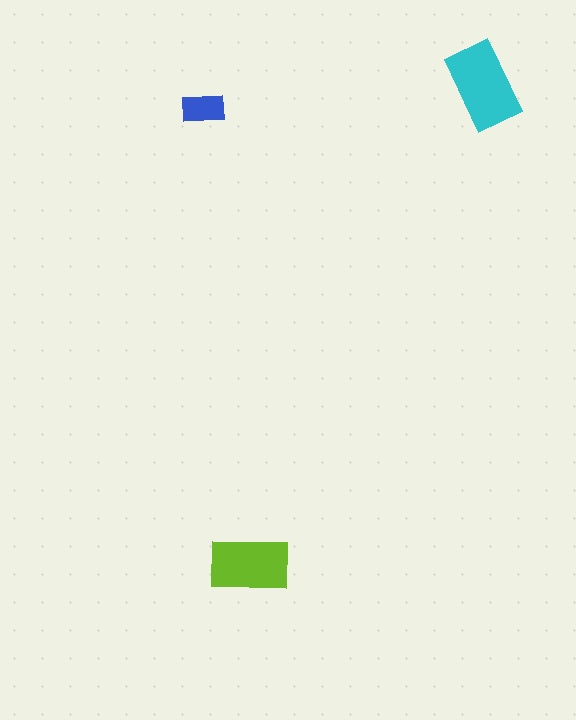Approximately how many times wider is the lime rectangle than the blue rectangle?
About 2 times wider.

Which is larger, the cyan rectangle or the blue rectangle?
The cyan one.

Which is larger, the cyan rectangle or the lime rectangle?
The cyan one.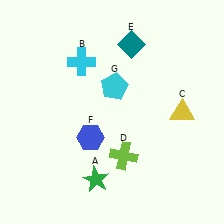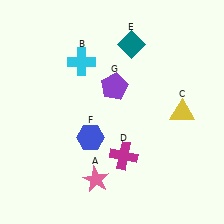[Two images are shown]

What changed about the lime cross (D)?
In Image 1, D is lime. In Image 2, it changed to magenta.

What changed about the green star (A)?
In Image 1, A is green. In Image 2, it changed to pink.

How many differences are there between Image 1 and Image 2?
There are 3 differences between the two images.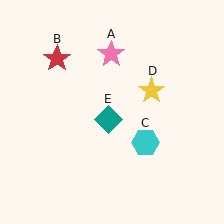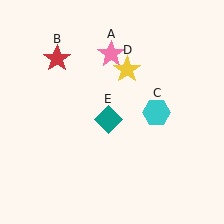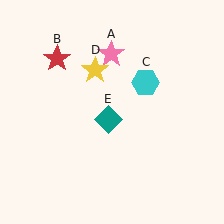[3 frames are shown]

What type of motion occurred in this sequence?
The cyan hexagon (object C), yellow star (object D) rotated counterclockwise around the center of the scene.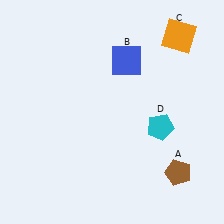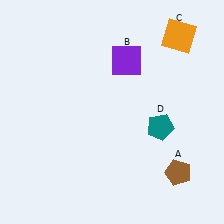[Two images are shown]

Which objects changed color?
B changed from blue to purple. D changed from cyan to teal.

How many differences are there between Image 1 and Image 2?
There are 2 differences between the two images.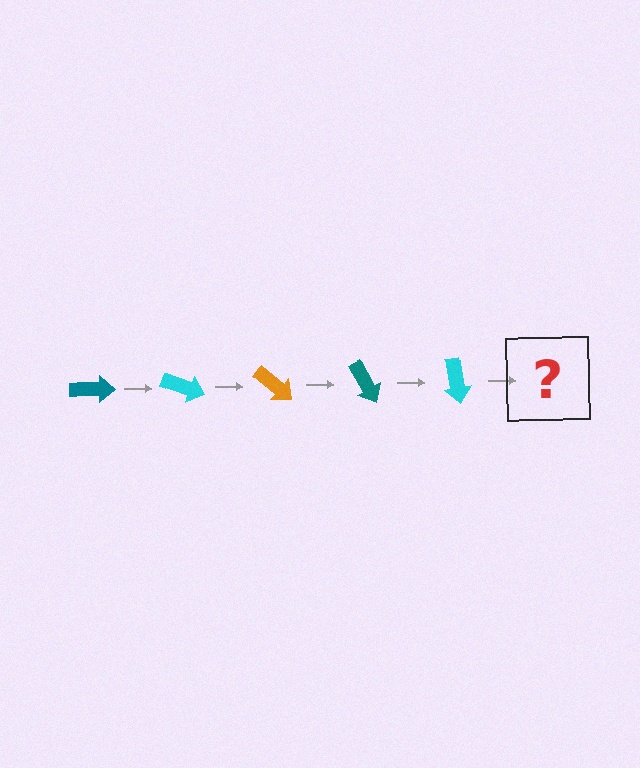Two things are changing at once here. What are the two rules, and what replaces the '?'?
The two rules are that it rotates 20 degrees each step and the color cycles through teal, cyan, and orange. The '?' should be an orange arrow, rotated 100 degrees from the start.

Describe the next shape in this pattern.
It should be an orange arrow, rotated 100 degrees from the start.